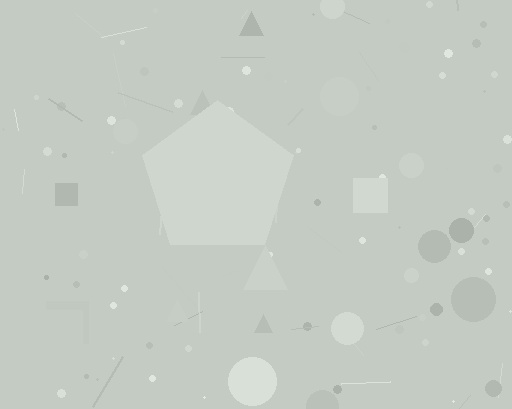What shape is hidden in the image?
A pentagon is hidden in the image.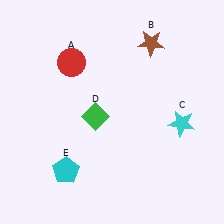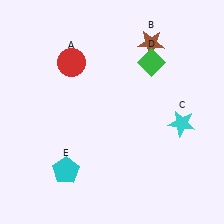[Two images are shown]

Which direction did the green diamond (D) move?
The green diamond (D) moved right.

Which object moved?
The green diamond (D) moved right.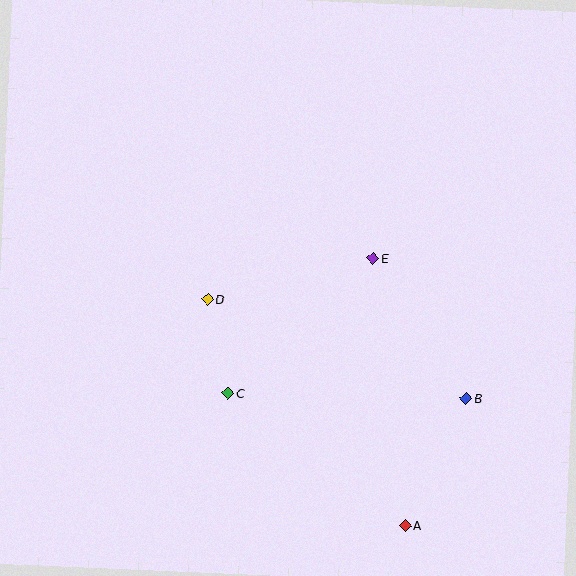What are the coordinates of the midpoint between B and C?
The midpoint between B and C is at (347, 396).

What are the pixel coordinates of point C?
Point C is at (228, 393).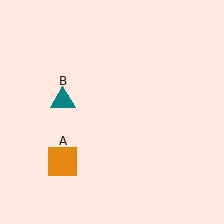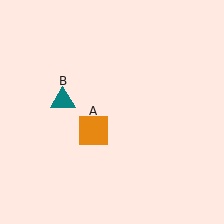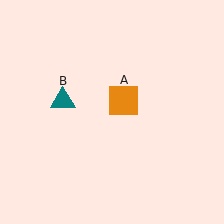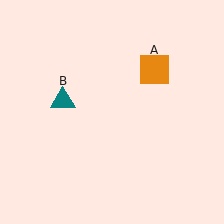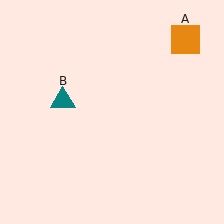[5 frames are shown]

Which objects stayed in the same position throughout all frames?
Teal triangle (object B) remained stationary.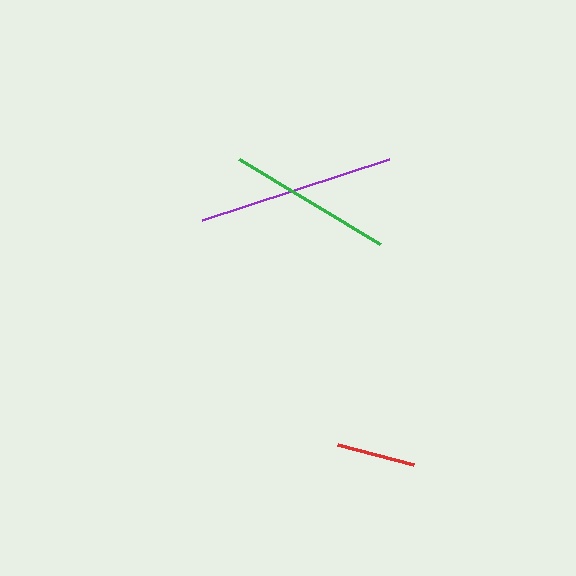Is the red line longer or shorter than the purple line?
The purple line is longer than the red line.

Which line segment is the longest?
The purple line is the longest at approximately 197 pixels.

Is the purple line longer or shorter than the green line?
The purple line is longer than the green line.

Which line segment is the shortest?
The red line is the shortest at approximately 79 pixels.